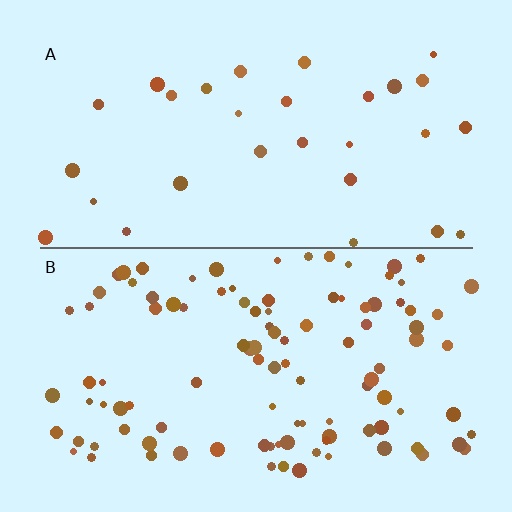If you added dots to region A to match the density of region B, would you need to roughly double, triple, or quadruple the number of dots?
Approximately quadruple.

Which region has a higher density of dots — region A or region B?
B (the bottom).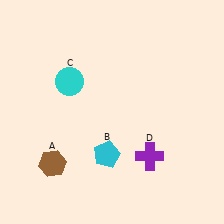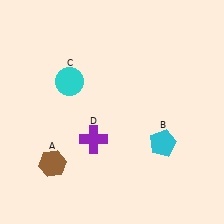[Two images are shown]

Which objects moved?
The objects that moved are: the cyan pentagon (B), the purple cross (D).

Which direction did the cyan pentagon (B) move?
The cyan pentagon (B) moved right.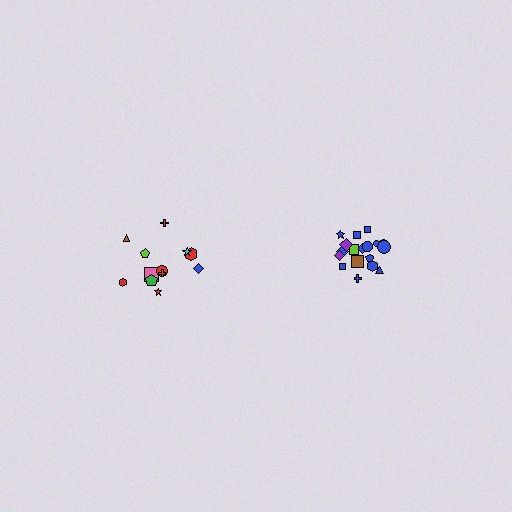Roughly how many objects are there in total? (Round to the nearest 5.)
Roughly 30 objects in total.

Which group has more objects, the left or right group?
The right group.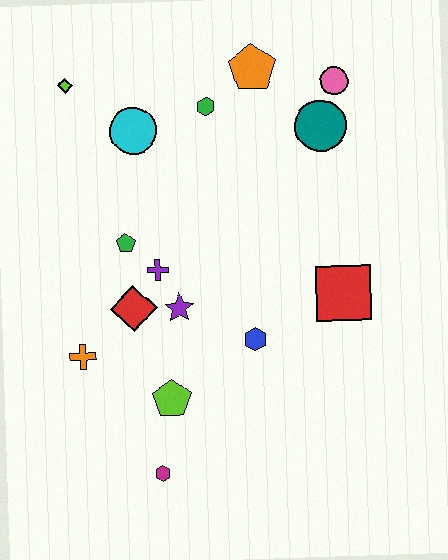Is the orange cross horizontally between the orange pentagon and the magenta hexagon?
No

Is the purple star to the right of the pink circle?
No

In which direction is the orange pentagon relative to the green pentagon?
The orange pentagon is above the green pentagon.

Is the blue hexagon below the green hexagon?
Yes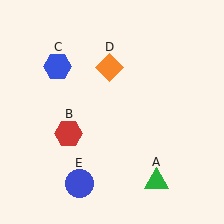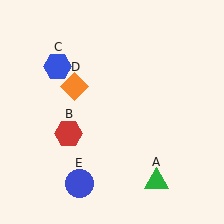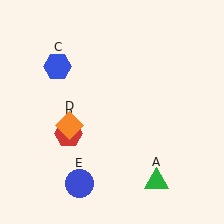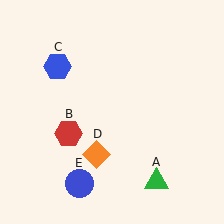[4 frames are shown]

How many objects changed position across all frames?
1 object changed position: orange diamond (object D).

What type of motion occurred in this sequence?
The orange diamond (object D) rotated counterclockwise around the center of the scene.